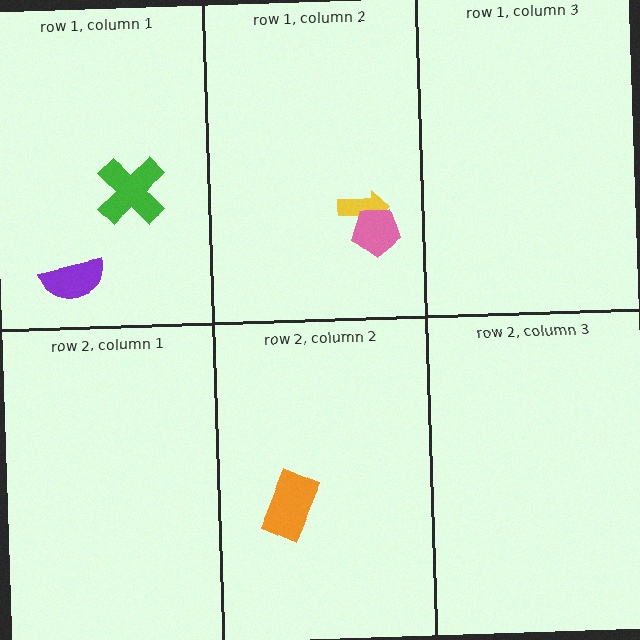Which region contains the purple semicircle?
The row 1, column 1 region.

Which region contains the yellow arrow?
The row 1, column 2 region.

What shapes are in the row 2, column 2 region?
The orange rectangle.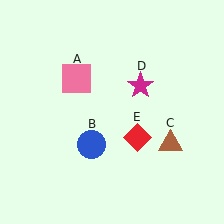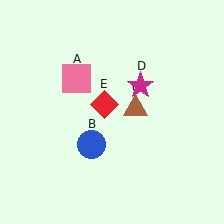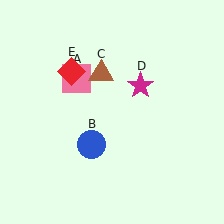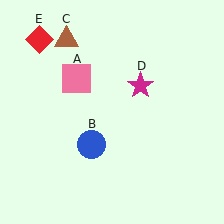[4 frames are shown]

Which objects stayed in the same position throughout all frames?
Pink square (object A) and blue circle (object B) and magenta star (object D) remained stationary.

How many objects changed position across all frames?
2 objects changed position: brown triangle (object C), red diamond (object E).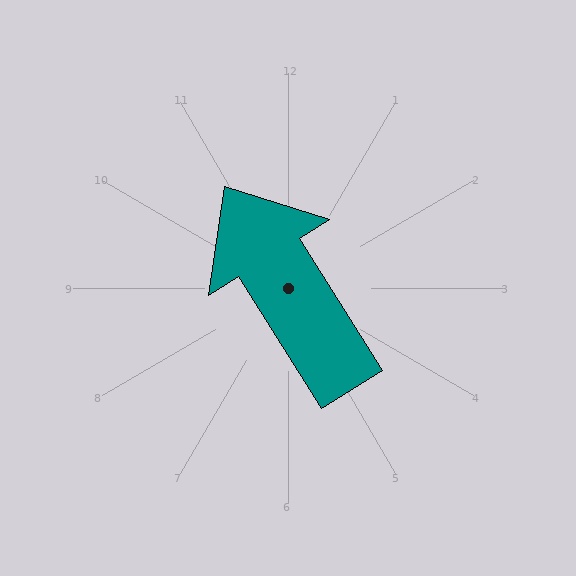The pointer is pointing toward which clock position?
Roughly 11 o'clock.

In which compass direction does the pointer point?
Northwest.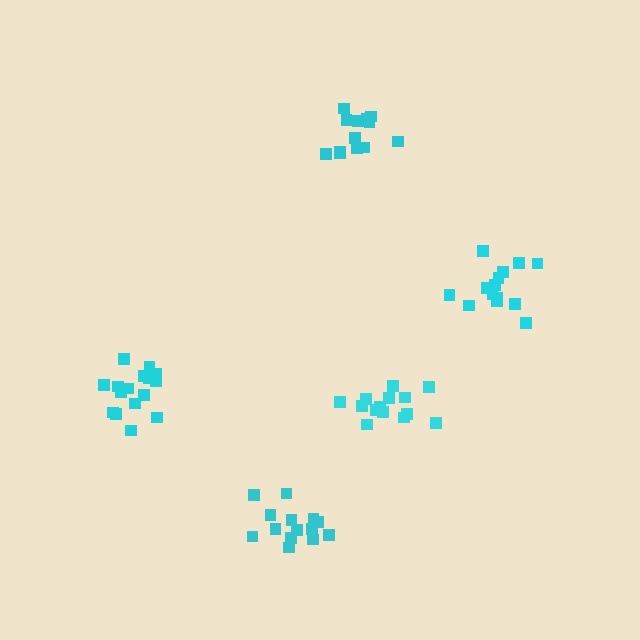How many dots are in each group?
Group 1: 14 dots, Group 2: 13 dots, Group 3: 14 dots, Group 4: 14 dots, Group 5: 16 dots (71 total).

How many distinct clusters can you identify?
There are 5 distinct clusters.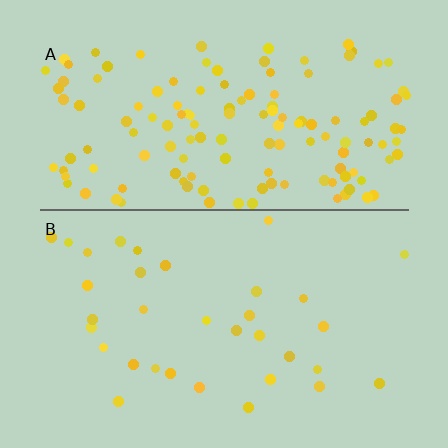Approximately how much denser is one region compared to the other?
Approximately 4.1× — region A over region B.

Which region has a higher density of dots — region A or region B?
A (the top).